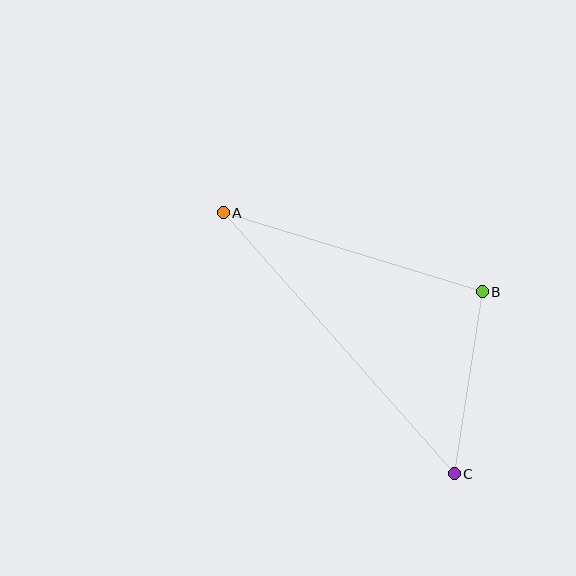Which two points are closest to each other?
Points B and C are closest to each other.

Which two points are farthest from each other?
Points A and C are farthest from each other.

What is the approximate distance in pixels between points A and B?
The distance between A and B is approximately 271 pixels.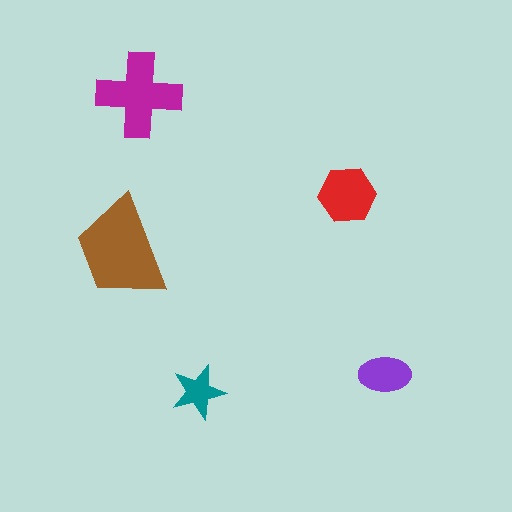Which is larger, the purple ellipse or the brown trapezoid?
The brown trapezoid.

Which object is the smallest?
The teal star.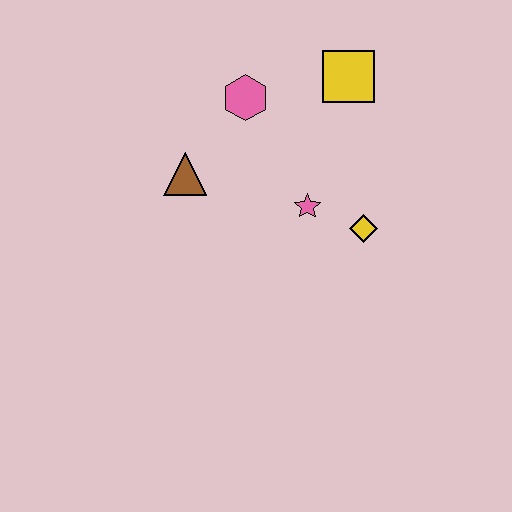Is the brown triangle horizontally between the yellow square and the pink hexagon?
No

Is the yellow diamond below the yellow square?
Yes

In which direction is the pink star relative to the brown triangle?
The pink star is to the right of the brown triangle.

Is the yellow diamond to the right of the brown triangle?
Yes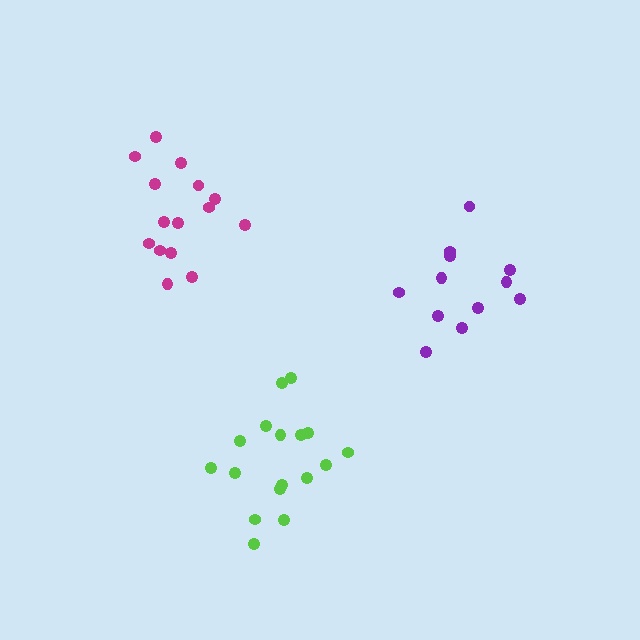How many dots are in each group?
Group 1: 12 dots, Group 2: 17 dots, Group 3: 15 dots (44 total).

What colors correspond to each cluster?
The clusters are colored: purple, lime, magenta.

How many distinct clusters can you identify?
There are 3 distinct clusters.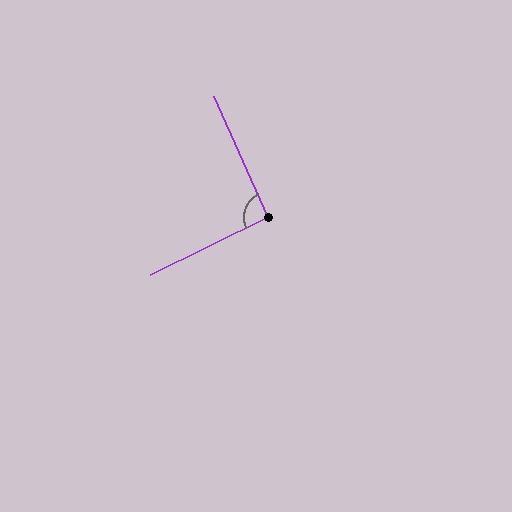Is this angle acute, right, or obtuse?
It is approximately a right angle.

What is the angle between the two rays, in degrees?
Approximately 92 degrees.